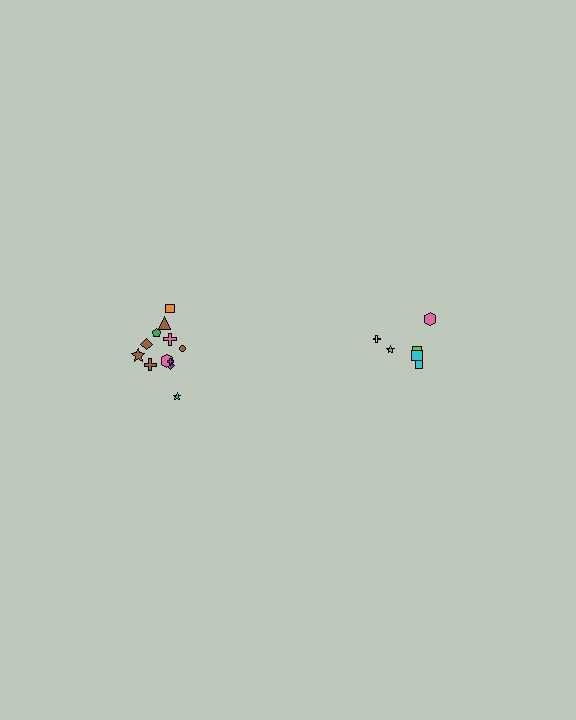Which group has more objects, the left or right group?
The left group.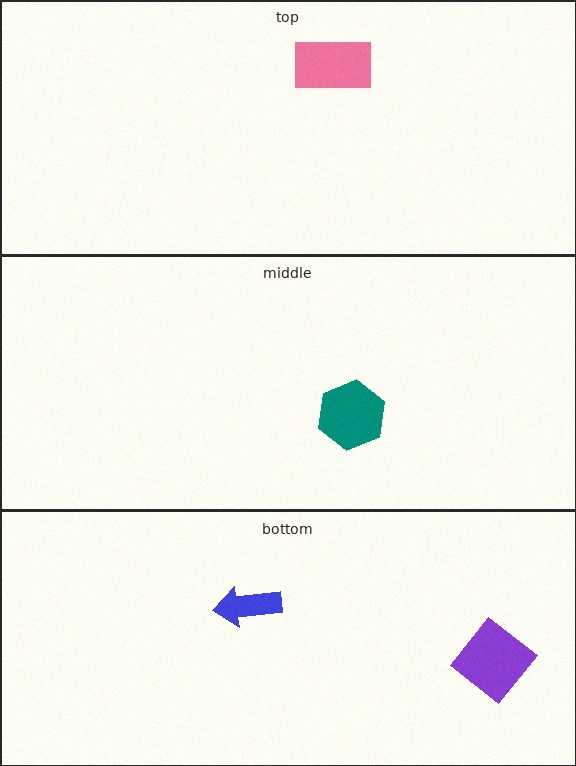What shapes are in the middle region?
The teal hexagon.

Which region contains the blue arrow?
The bottom region.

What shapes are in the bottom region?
The blue arrow, the purple diamond.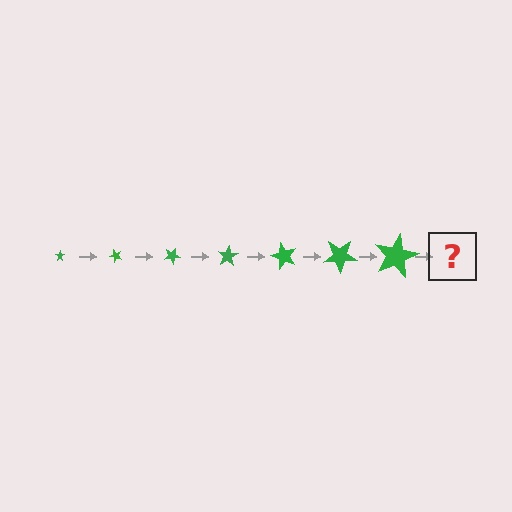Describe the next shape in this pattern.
It should be a star, larger than the previous one and rotated 350 degrees from the start.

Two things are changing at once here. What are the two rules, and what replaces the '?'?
The two rules are that the star grows larger each step and it rotates 50 degrees each step. The '?' should be a star, larger than the previous one and rotated 350 degrees from the start.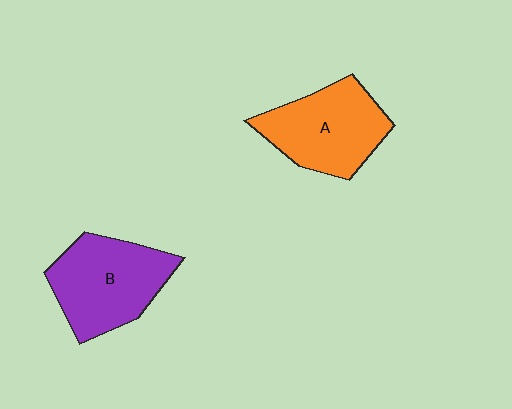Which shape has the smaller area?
Shape A (orange).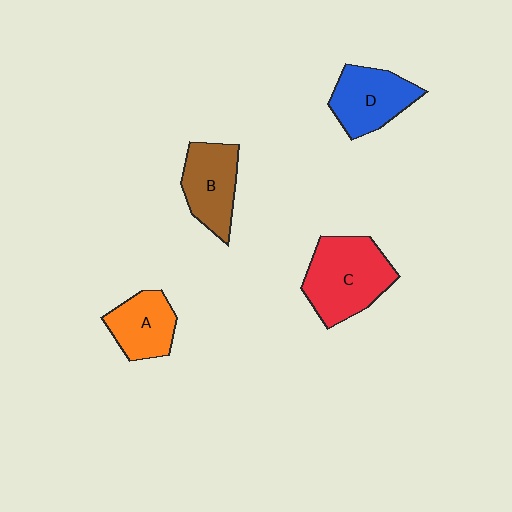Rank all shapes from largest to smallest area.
From largest to smallest: C (red), D (blue), B (brown), A (orange).